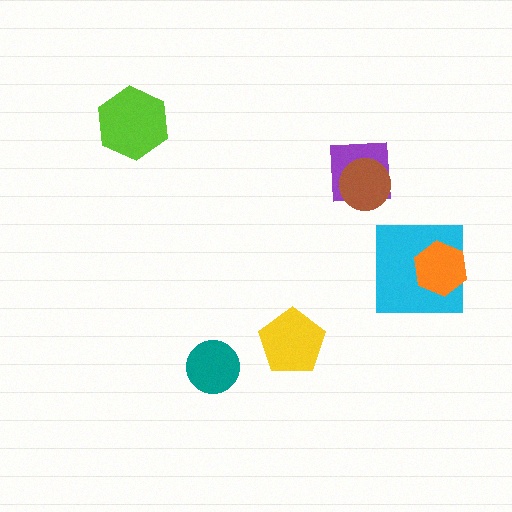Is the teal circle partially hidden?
No, no other shape covers it.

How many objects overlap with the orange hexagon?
1 object overlaps with the orange hexagon.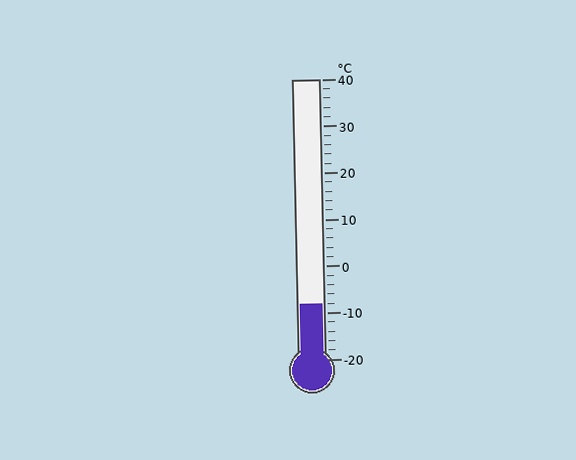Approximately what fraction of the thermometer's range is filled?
The thermometer is filled to approximately 20% of its range.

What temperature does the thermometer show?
The thermometer shows approximately -8°C.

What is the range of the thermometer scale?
The thermometer scale ranges from -20°C to 40°C.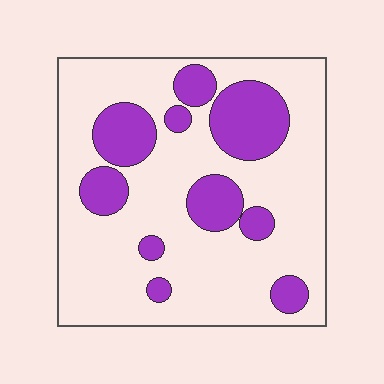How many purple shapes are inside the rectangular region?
10.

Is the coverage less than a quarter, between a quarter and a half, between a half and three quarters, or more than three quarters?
Between a quarter and a half.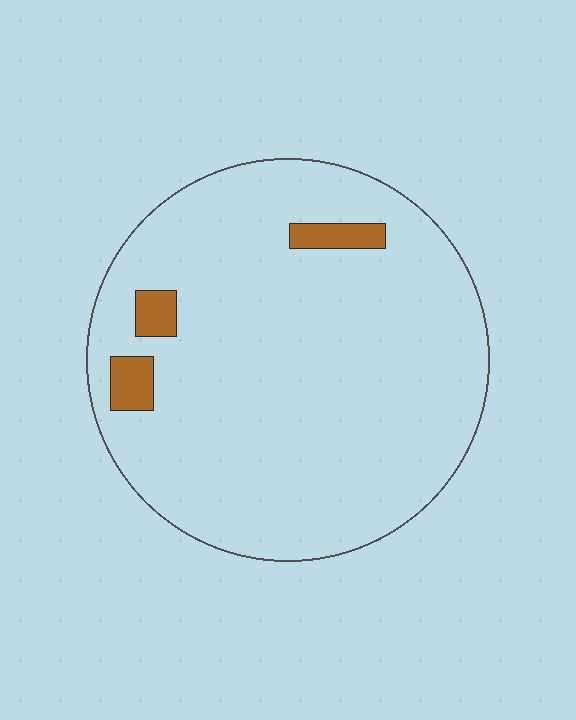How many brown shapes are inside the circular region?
3.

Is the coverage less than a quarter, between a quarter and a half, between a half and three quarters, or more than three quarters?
Less than a quarter.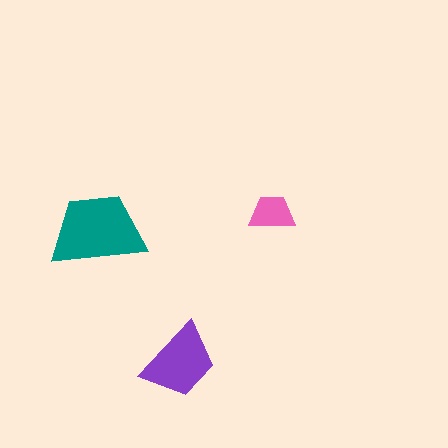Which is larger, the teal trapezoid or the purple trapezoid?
The teal one.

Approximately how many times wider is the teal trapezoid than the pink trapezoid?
About 2 times wider.